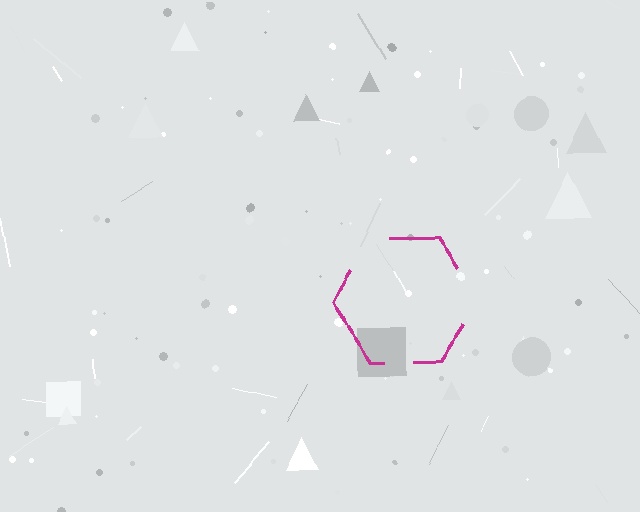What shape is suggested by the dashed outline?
The dashed outline suggests a hexagon.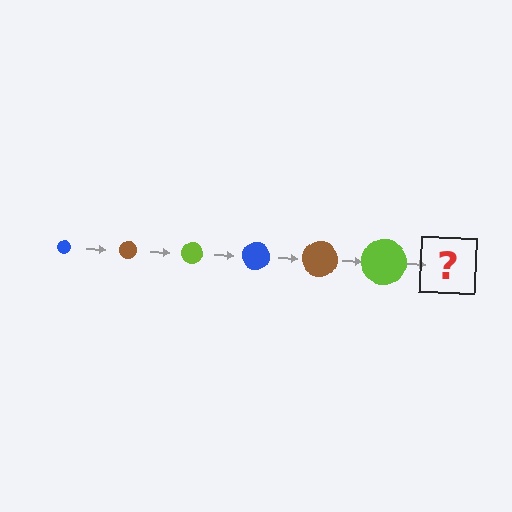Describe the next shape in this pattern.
It should be a blue circle, larger than the previous one.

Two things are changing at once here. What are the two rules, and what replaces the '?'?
The two rules are that the circle grows larger each step and the color cycles through blue, brown, and lime. The '?' should be a blue circle, larger than the previous one.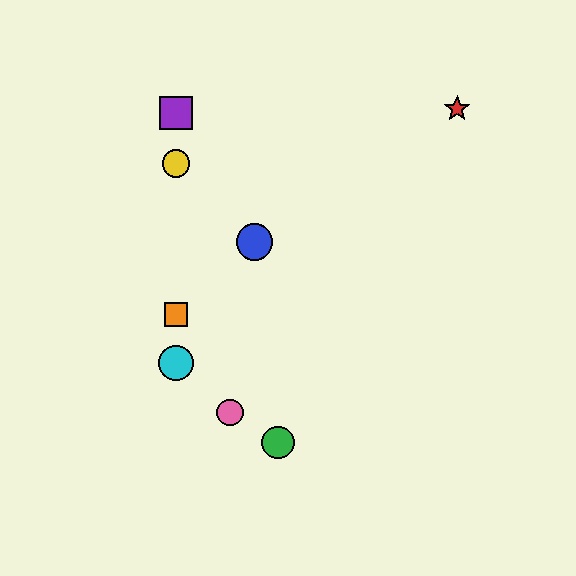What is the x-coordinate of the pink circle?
The pink circle is at x≈230.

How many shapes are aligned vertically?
4 shapes (the yellow circle, the purple square, the orange square, the cyan circle) are aligned vertically.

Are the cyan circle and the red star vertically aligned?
No, the cyan circle is at x≈176 and the red star is at x≈457.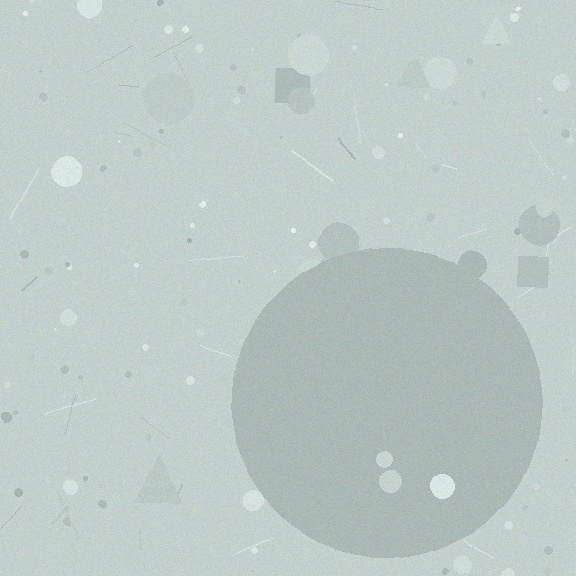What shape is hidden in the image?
A circle is hidden in the image.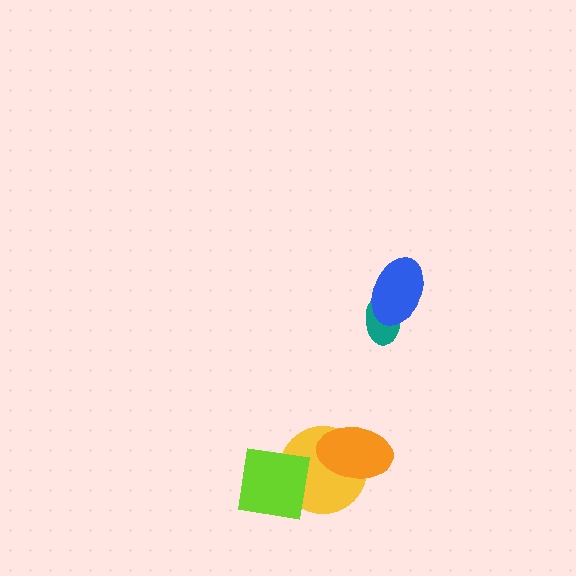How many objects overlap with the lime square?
1 object overlaps with the lime square.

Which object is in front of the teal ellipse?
The blue ellipse is in front of the teal ellipse.